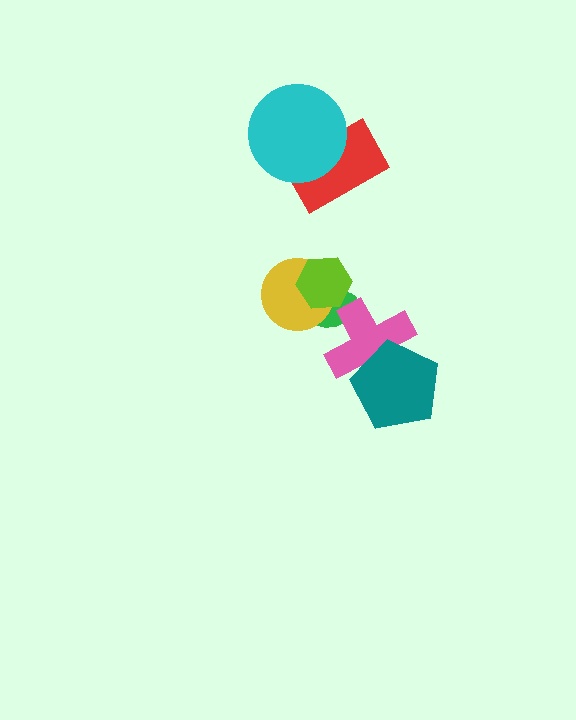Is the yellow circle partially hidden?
Yes, it is partially covered by another shape.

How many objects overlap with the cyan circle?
1 object overlaps with the cyan circle.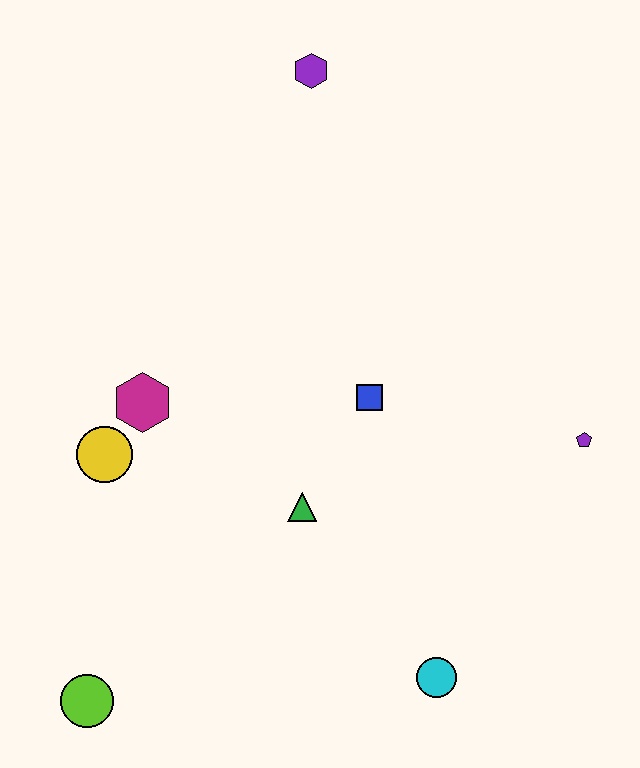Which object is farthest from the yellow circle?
The purple pentagon is farthest from the yellow circle.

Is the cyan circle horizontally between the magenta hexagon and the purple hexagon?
No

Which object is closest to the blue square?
The green triangle is closest to the blue square.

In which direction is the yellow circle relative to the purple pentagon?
The yellow circle is to the left of the purple pentagon.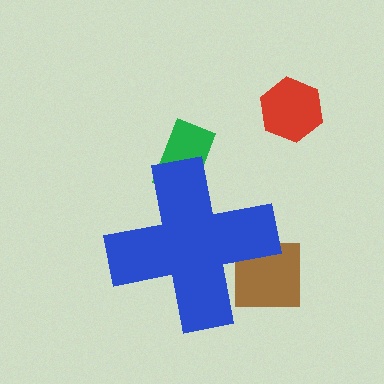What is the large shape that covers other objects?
A blue cross.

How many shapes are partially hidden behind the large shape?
2 shapes are partially hidden.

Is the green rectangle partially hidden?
Yes, the green rectangle is partially hidden behind the blue cross.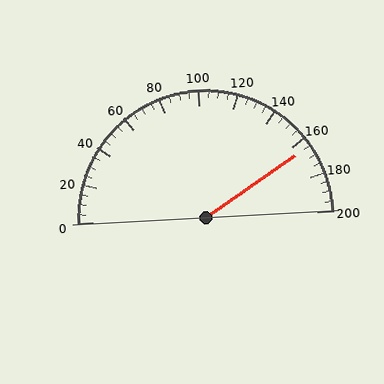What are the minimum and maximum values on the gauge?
The gauge ranges from 0 to 200.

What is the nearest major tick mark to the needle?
The nearest major tick mark is 160.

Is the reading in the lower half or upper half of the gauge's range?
The reading is in the upper half of the range (0 to 200).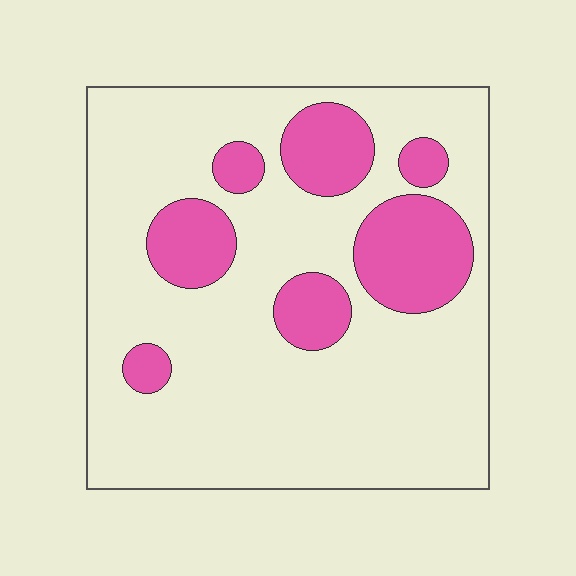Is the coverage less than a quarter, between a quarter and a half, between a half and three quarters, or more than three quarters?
Less than a quarter.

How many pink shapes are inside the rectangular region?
7.